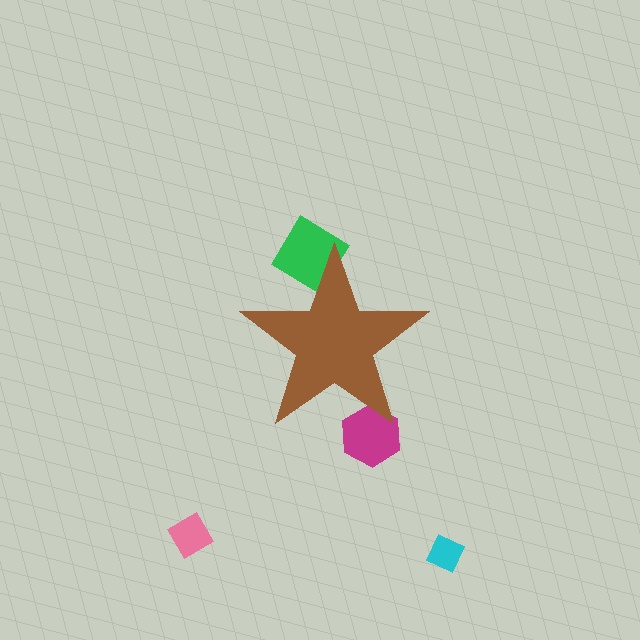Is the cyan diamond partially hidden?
No, the cyan diamond is fully visible.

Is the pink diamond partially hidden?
No, the pink diamond is fully visible.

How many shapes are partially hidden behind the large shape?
2 shapes are partially hidden.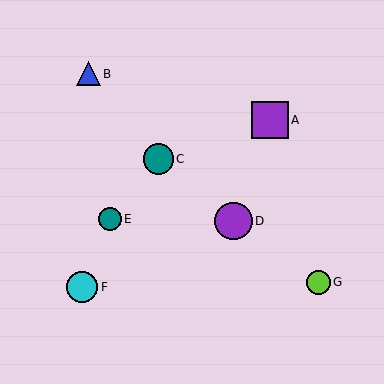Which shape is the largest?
The purple circle (labeled D) is the largest.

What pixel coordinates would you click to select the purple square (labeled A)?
Click at (270, 120) to select the purple square A.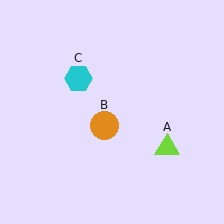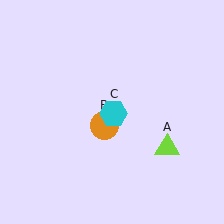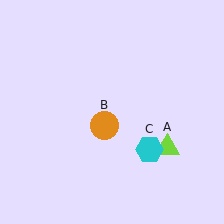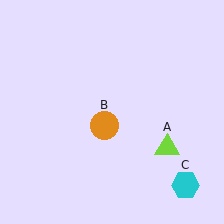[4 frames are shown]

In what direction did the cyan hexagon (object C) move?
The cyan hexagon (object C) moved down and to the right.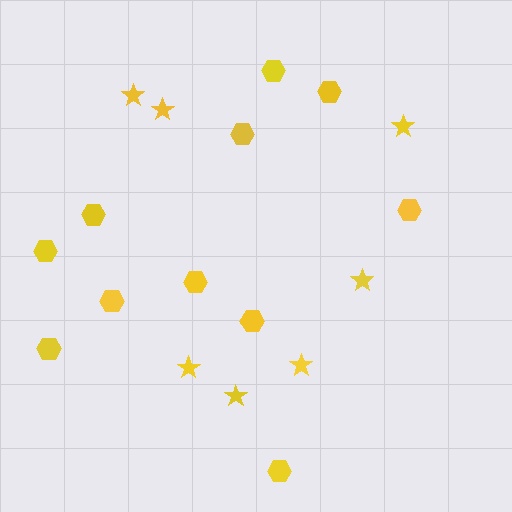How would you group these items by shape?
There are 2 groups: one group of hexagons (11) and one group of stars (7).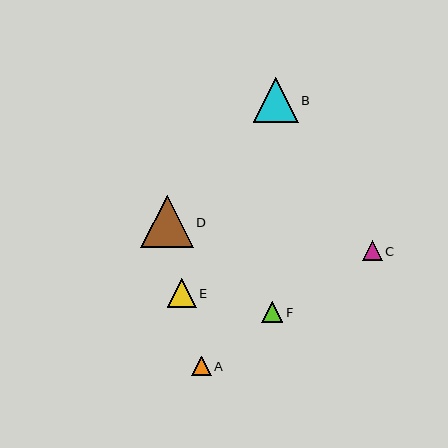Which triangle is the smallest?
Triangle A is the smallest with a size of approximately 20 pixels.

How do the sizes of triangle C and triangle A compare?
Triangle C and triangle A are approximately the same size.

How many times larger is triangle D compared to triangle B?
Triangle D is approximately 1.2 times the size of triangle B.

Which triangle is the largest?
Triangle D is the largest with a size of approximately 53 pixels.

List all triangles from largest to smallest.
From largest to smallest: D, B, E, F, C, A.